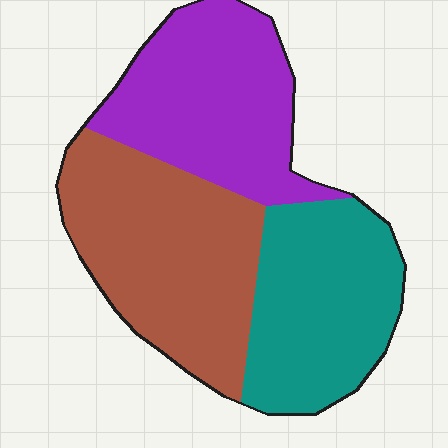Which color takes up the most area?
Brown, at roughly 35%.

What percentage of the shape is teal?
Teal takes up about one third (1/3) of the shape.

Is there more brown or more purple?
Brown.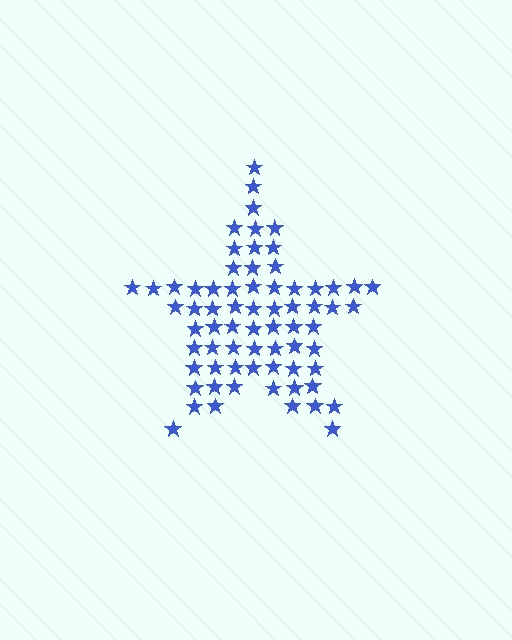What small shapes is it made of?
It is made of small stars.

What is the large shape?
The large shape is a star.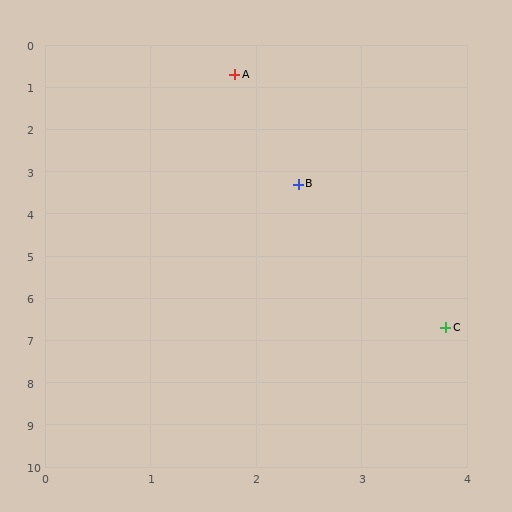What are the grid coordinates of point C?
Point C is at approximately (3.8, 6.7).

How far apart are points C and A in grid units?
Points C and A are about 6.3 grid units apart.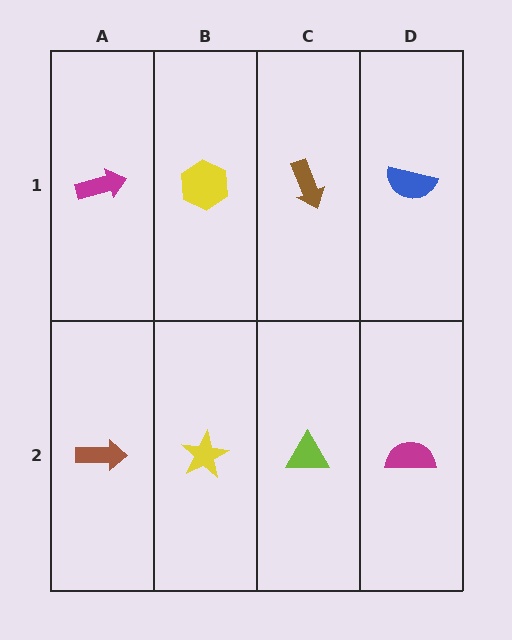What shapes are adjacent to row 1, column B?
A yellow star (row 2, column B), a magenta arrow (row 1, column A), a brown arrow (row 1, column C).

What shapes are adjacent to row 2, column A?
A magenta arrow (row 1, column A), a yellow star (row 2, column B).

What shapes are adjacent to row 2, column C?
A brown arrow (row 1, column C), a yellow star (row 2, column B), a magenta semicircle (row 2, column D).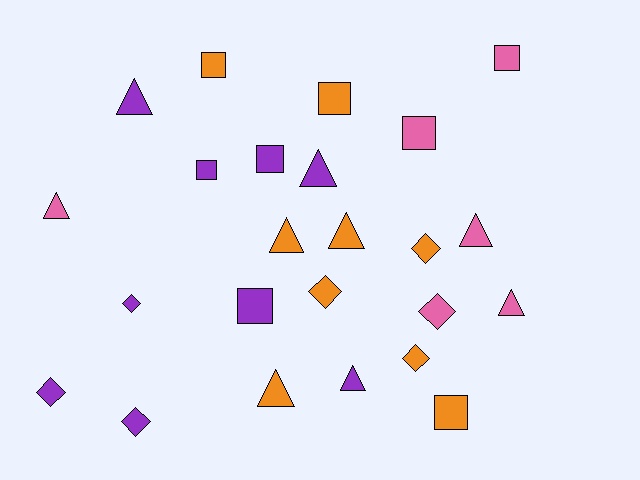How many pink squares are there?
There are 2 pink squares.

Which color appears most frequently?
Orange, with 9 objects.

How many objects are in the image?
There are 24 objects.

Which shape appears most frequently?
Triangle, with 9 objects.